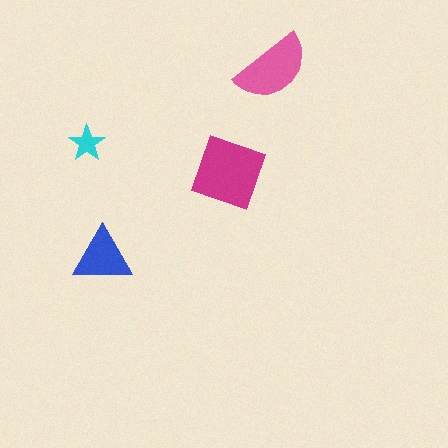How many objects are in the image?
There are 4 objects in the image.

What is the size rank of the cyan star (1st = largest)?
4th.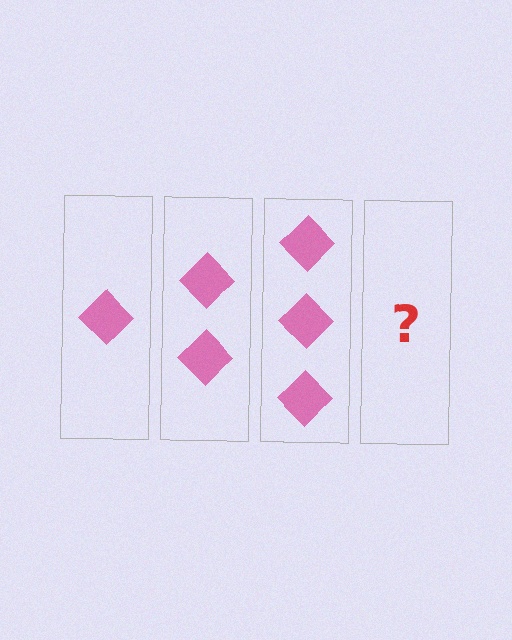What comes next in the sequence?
The next element should be 4 diamonds.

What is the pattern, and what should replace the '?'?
The pattern is that each step adds one more diamond. The '?' should be 4 diamonds.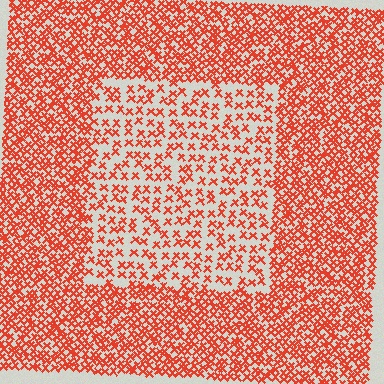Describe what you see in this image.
The image contains small red elements arranged at two different densities. A rectangle-shaped region is visible where the elements are less densely packed than the surrounding area.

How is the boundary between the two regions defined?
The boundary is defined by a change in element density (approximately 2.2x ratio). All elements are the same color, size, and shape.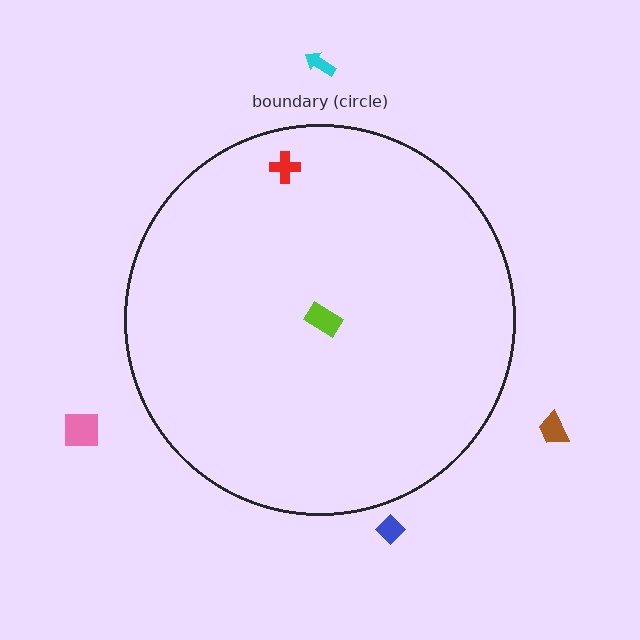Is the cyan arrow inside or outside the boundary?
Outside.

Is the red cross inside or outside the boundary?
Inside.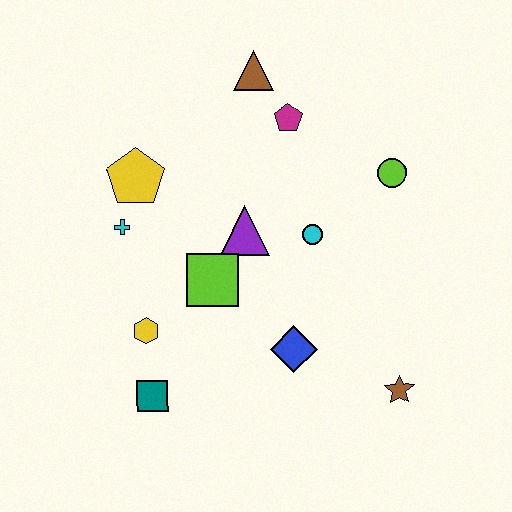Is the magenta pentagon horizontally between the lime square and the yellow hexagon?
No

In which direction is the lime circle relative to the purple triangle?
The lime circle is to the right of the purple triangle.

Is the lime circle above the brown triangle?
No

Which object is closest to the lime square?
The purple triangle is closest to the lime square.